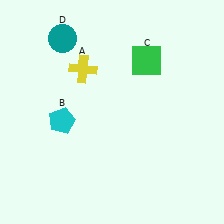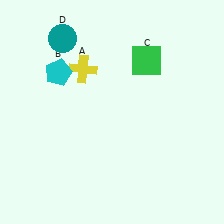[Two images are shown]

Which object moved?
The cyan pentagon (B) moved up.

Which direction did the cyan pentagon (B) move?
The cyan pentagon (B) moved up.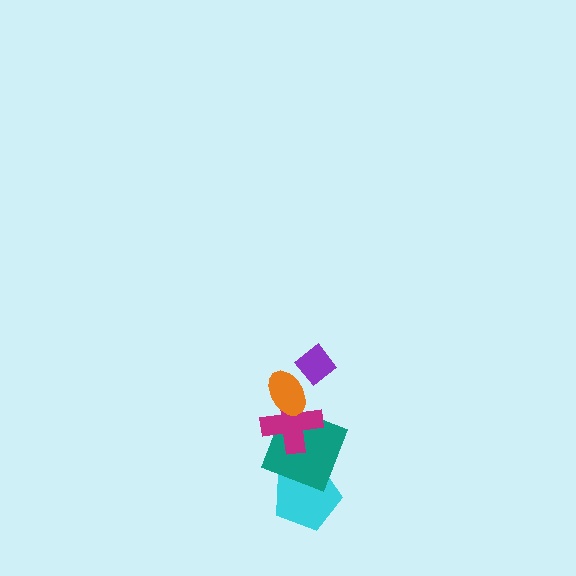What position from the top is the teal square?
The teal square is 4th from the top.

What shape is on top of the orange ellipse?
The purple diamond is on top of the orange ellipse.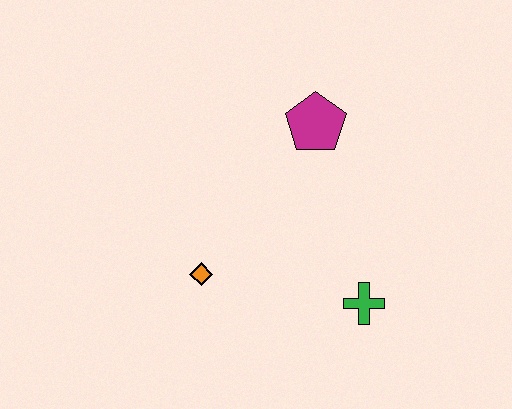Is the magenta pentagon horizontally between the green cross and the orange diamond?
Yes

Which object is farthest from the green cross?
The magenta pentagon is farthest from the green cross.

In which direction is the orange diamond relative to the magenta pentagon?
The orange diamond is below the magenta pentagon.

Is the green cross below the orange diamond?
Yes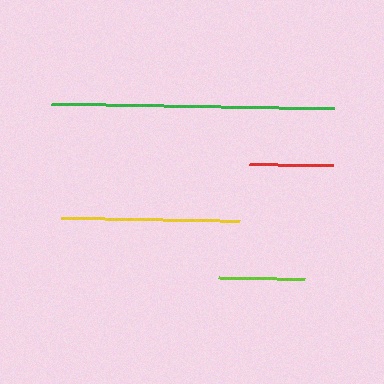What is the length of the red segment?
The red segment is approximately 84 pixels long.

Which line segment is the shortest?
The red line is the shortest at approximately 84 pixels.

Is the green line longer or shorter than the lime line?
The green line is longer than the lime line.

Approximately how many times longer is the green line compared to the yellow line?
The green line is approximately 1.6 times the length of the yellow line.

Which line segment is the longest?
The green line is the longest at approximately 283 pixels.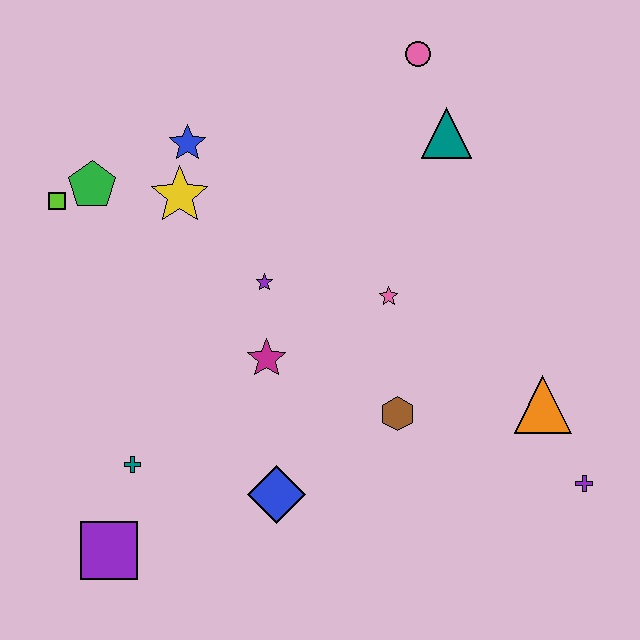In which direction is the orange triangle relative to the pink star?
The orange triangle is to the right of the pink star.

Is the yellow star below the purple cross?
No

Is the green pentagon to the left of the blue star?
Yes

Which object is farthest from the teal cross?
The pink circle is farthest from the teal cross.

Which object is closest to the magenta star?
The purple star is closest to the magenta star.